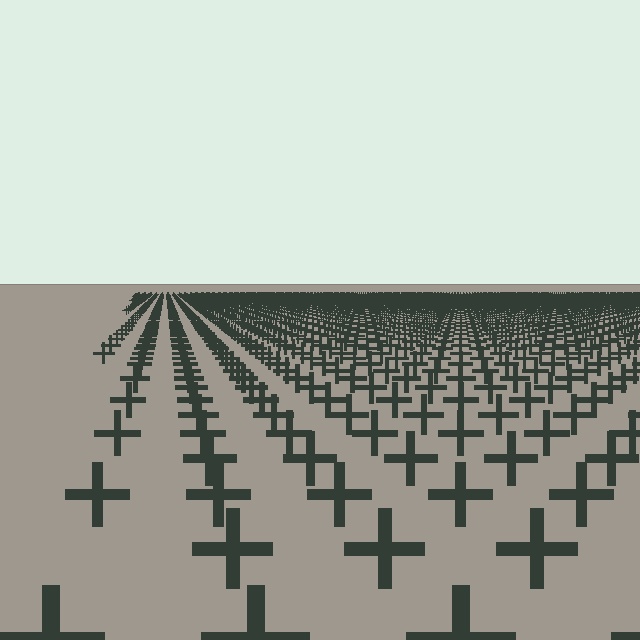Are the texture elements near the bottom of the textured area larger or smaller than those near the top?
Larger. Near the bottom, elements are closer to the viewer and appear at a bigger on-screen size.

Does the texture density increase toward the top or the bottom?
Density increases toward the top.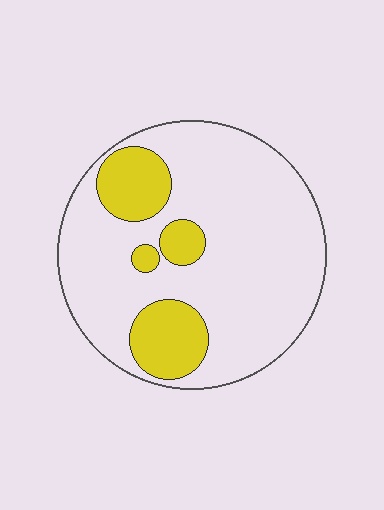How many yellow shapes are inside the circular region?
4.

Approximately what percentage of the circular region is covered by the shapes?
Approximately 20%.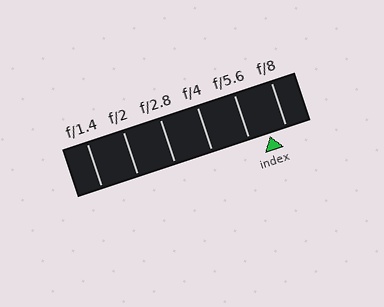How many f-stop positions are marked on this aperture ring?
There are 6 f-stop positions marked.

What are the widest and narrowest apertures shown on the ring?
The widest aperture shown is f/1.4 and the narrowest is f/8.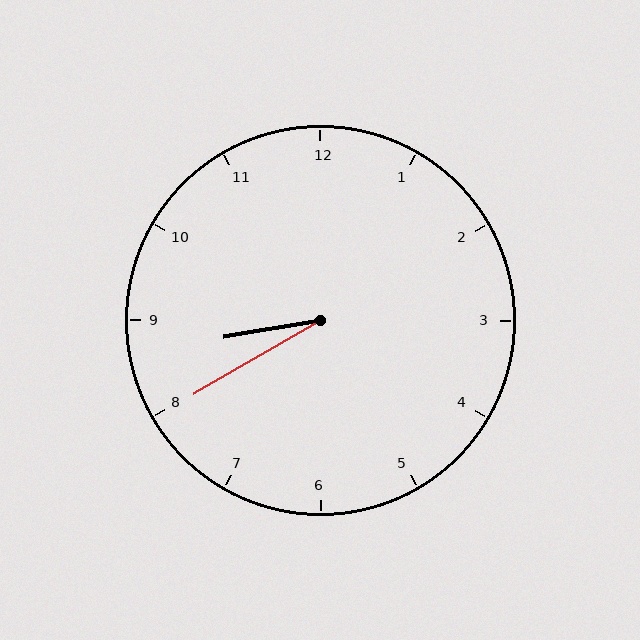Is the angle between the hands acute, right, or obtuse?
It is acute.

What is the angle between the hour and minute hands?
Approximately 20 degrees.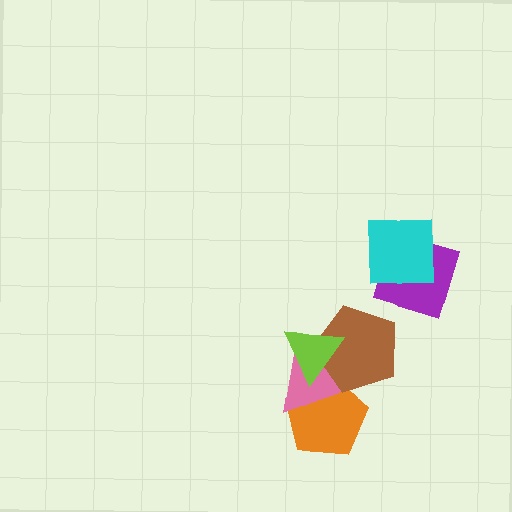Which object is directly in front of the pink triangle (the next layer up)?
The brown pentagon is directly in front of the pink triangle.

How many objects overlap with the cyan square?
1 object overlaps with the cyan square.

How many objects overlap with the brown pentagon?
3 objects overlap with the brown pentagon.